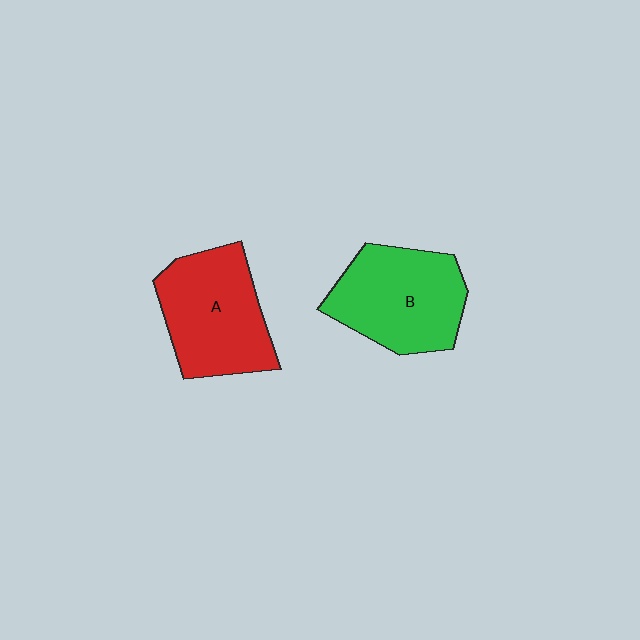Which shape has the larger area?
Shape B (green).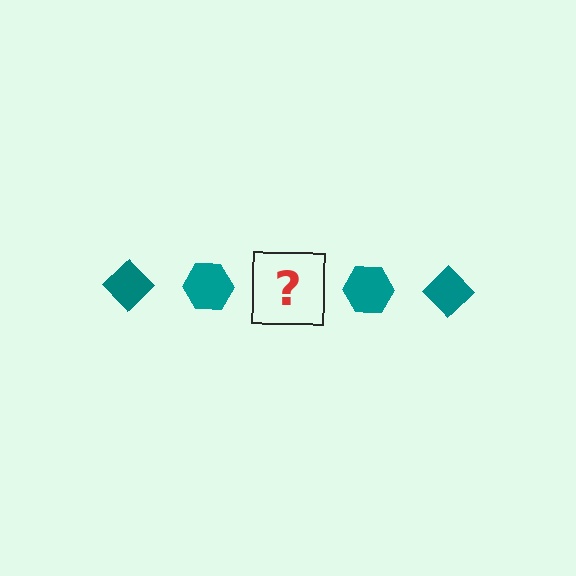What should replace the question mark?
The question mark should be replaced with a teal diamond.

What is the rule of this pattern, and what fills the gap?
The rule is that the pattern cycles through diamond, hexagon shapes in teal. The gap should be filled with a teal diamond.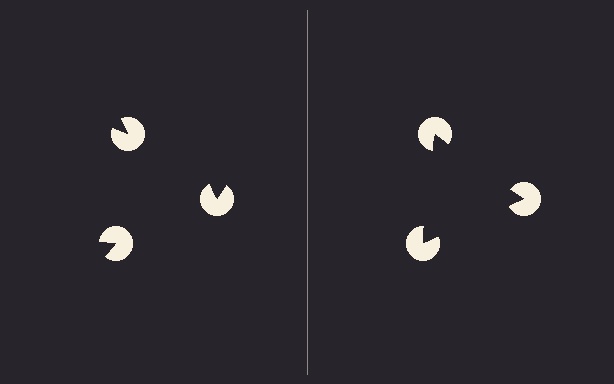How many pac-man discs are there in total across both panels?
6 — 3 on each side.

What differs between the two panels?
The pac-man discs are positioned identically on both sides; only the wedge orientations differ. On the right they align to a triangle; on the left they are misaligned.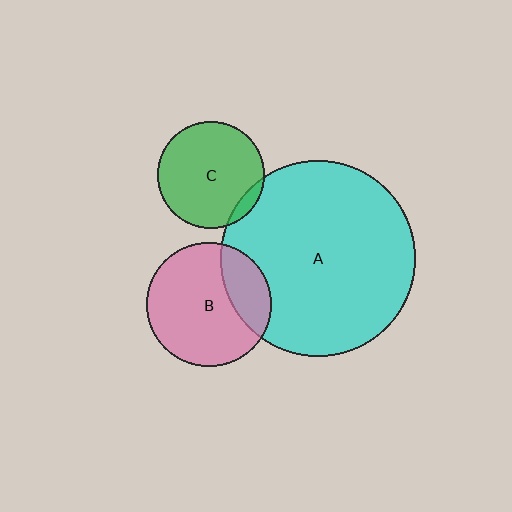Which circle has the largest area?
Circle A (cyan).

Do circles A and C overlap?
Yes.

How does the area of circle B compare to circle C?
Approximately 1.4 times.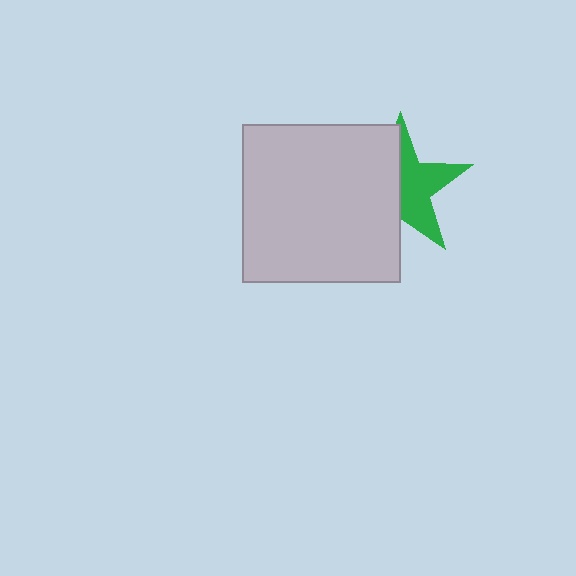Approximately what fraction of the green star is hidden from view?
Roughly 51% of the green star is hidden behind the light gray square.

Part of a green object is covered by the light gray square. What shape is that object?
It is a star.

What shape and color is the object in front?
The object in front is a light gray square.